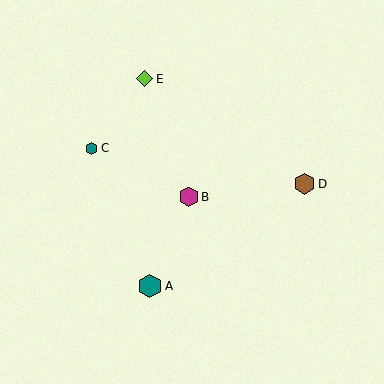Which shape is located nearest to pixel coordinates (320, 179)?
The brown hexagon (labeled D) at (305, 184) is nearest to that location.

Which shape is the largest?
The teal hexagon (labeled A) is the largest.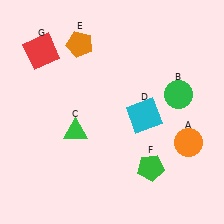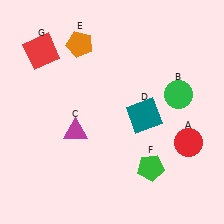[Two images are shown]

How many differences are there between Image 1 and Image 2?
There are 3 differences between the two images.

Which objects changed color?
A changed from orange to red. C changed from green to magenta. D changed from cyan to teal.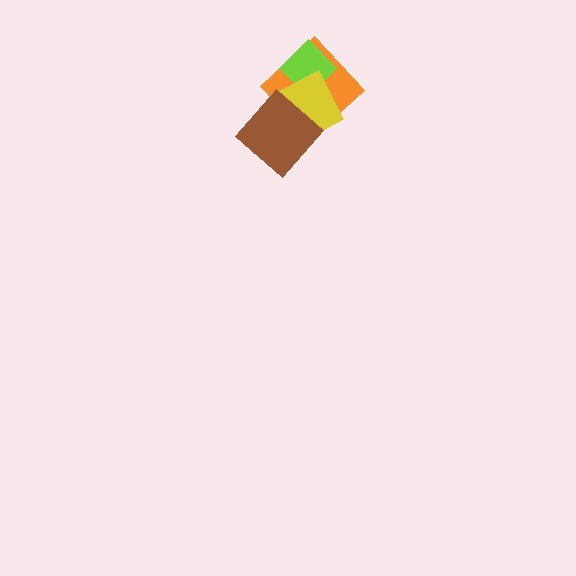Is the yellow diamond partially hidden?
Yes, it is partially covered by another shape.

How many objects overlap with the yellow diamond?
3 objects overlap with the yellow diamond.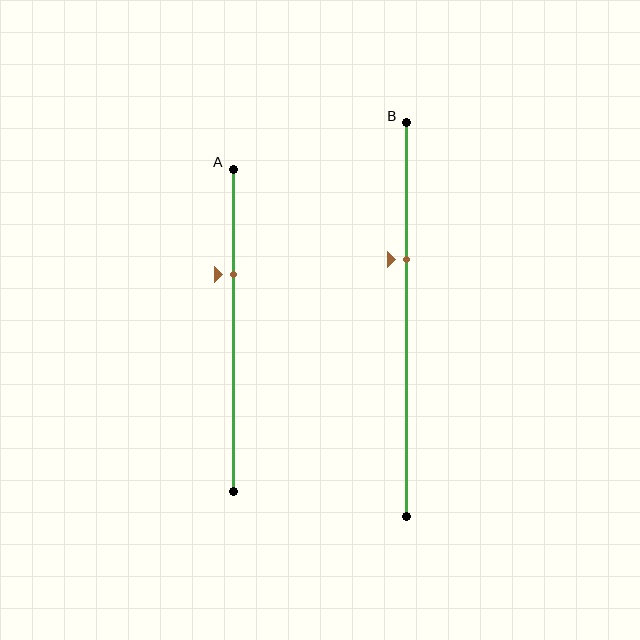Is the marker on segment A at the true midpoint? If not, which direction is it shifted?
No, the marker on segment A is shifted upward by about 17% of the segment length.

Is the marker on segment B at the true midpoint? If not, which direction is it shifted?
No, the marker on segment B is shifted upward by about 15% of the segment length.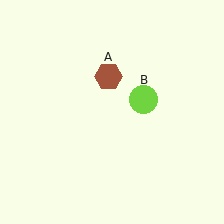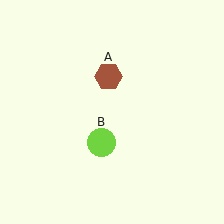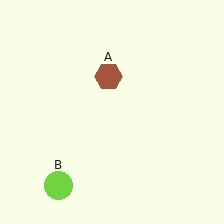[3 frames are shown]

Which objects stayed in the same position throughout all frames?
Brown hexagon (object A) remained stationary.